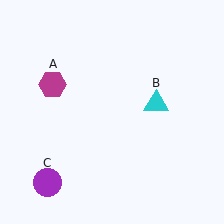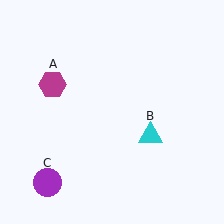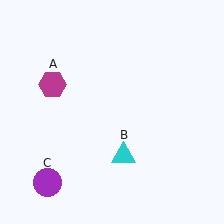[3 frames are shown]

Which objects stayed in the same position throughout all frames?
Magenta hexagon (object A) and purple circle (object C) remained stationary.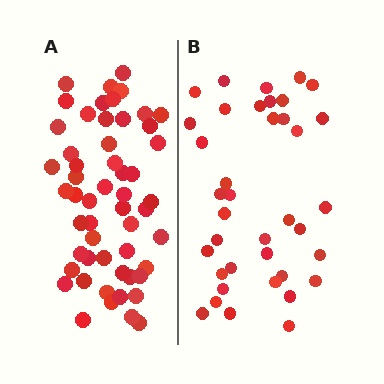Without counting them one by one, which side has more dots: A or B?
Region A (the left region) has more dots.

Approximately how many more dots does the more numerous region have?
Region A has approximately 15 more dots than region B.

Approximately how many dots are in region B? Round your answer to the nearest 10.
About 40 dots. (The exact count is 38, which rounds to 40.)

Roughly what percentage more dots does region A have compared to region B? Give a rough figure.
About 40% more.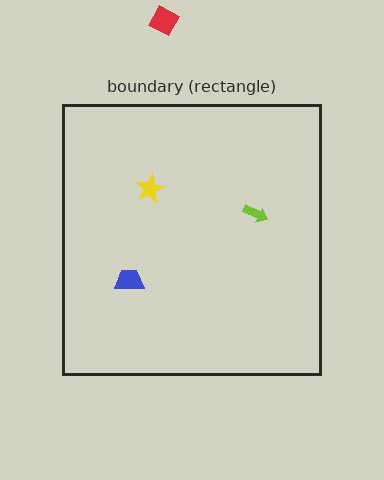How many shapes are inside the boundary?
3 inside, 1 outside.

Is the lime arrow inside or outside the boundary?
Inside.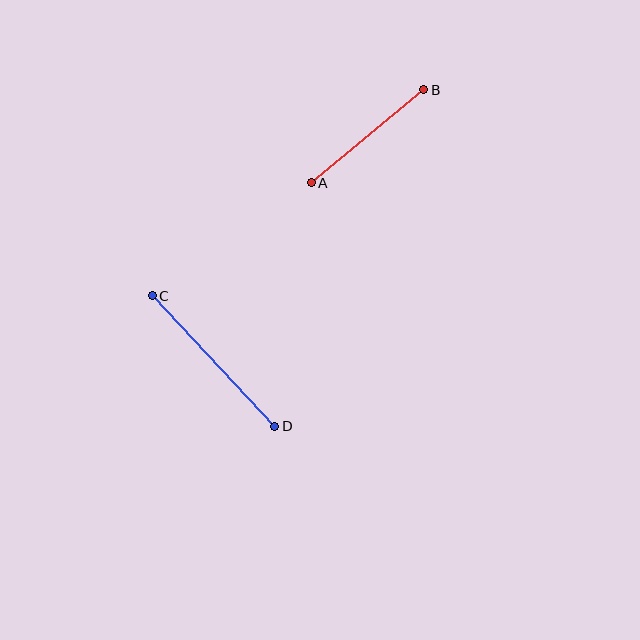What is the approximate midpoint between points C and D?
The midpoint is at approximately (213, 361) pixels.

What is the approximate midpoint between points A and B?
The midpoint is at approximately (368, 136) pixels.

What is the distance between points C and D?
The distance is approximately 179 pixels.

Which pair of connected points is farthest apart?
Points C and D are farthest apart.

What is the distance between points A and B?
The distance is approximately 146 pixels.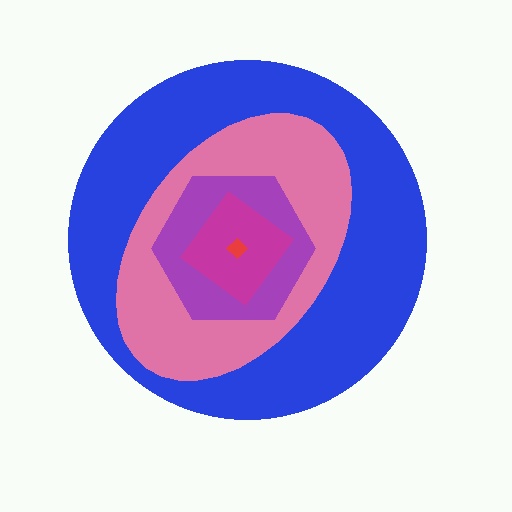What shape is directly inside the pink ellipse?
The purple hexagon.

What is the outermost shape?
The blue circle.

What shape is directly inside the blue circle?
The pink ellipse.